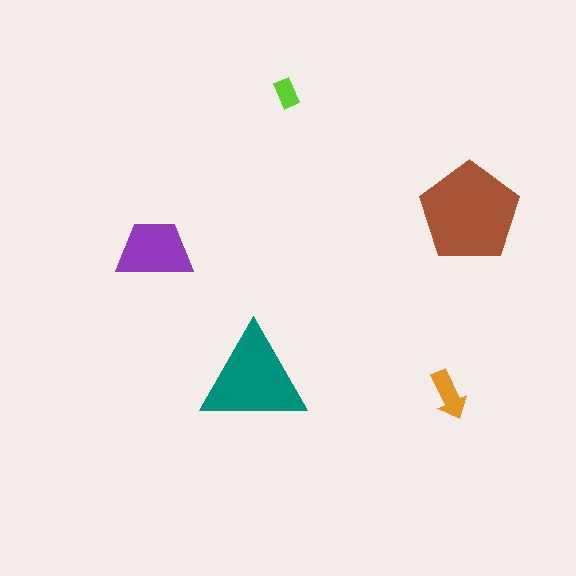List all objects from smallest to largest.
The lime rectangle, the orange arrow, the purple trapezoid, the teal triangle, the brown pentagon.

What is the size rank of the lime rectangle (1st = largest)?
5th.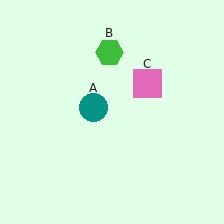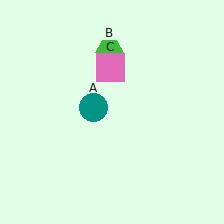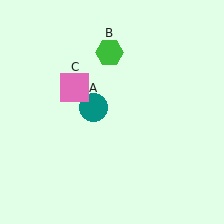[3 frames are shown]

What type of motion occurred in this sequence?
The pink square (object C) rotated counterclockwise around the center of the scene.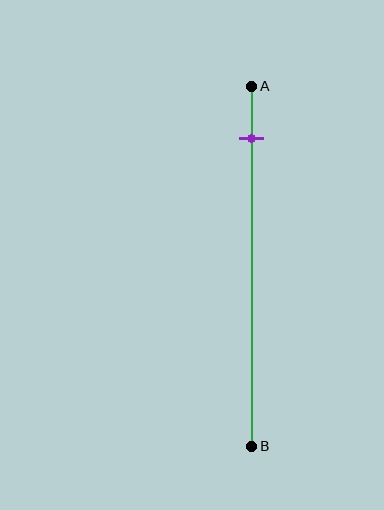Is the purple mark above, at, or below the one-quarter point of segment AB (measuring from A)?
The purple mark is above the one-quarter point of segment AB.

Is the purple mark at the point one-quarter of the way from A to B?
No, the mark is at about 15% from A, not at the 25% one-quarter point.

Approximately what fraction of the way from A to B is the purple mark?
The purple mark is approximately 15% of the way from A to B.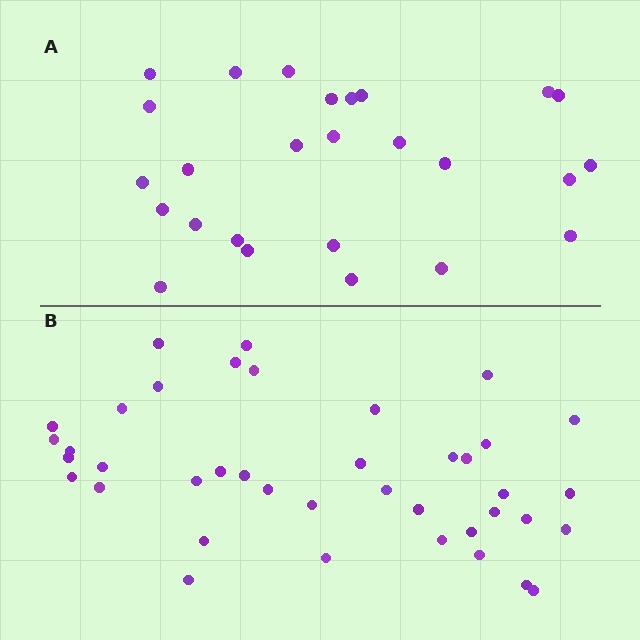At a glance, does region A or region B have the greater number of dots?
Region B (the bottom region) has more dots.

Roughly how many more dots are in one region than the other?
Region B has approximately 15 more dots than region A.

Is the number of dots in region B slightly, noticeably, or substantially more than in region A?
Region B has substantially more. The ratio is roughly 1.5 to 1.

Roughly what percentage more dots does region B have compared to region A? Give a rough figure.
About 55% more.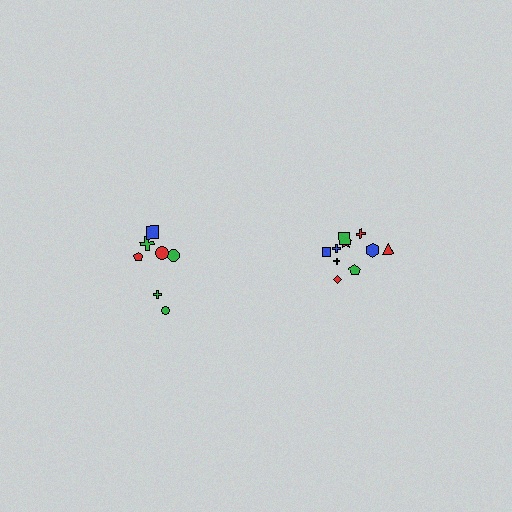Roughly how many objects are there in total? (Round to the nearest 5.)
Roughly 15 objects in total.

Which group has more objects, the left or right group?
The right group.